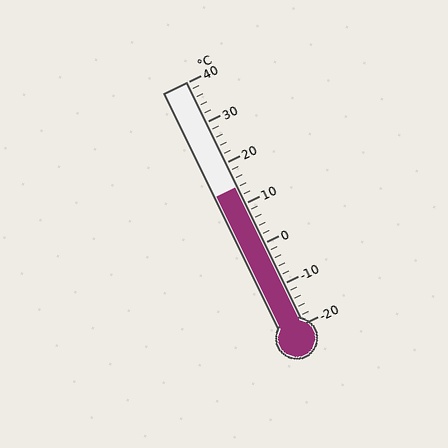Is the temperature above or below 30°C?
The temperature is below 30°C.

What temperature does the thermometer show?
The thermometer shows approximately 14°C.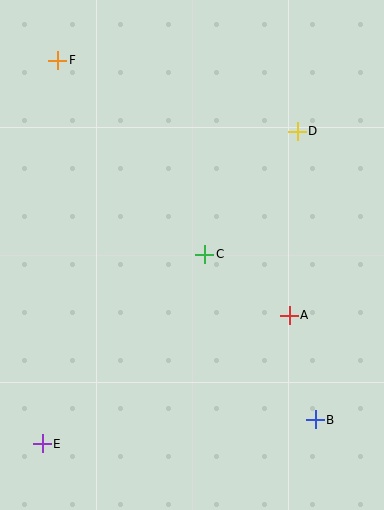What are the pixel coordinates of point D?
Point D is at (297, 131).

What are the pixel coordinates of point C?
Point C is at (205, 254).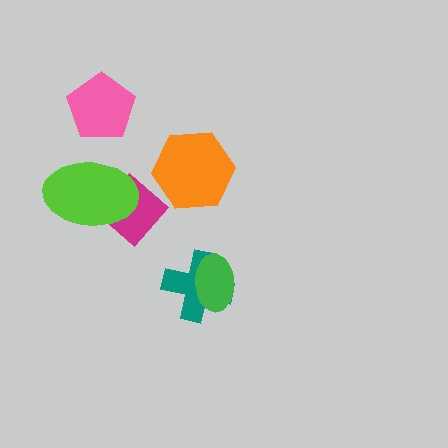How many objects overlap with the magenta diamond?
1 object overlaps with the magenta diamond.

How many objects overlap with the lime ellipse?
1 object overlaps with the lime ellipse.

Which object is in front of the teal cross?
The green ellipse is in front of the teal cross.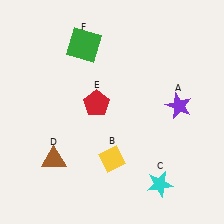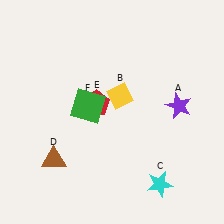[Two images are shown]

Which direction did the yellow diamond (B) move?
The yellow diamond (B) moved up.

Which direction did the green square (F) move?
The green square (F) moved down.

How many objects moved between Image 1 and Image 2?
2 objects moved between the two images.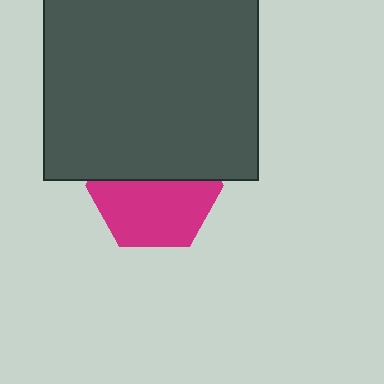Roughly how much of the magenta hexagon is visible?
About half of it is visible (roughly 55%).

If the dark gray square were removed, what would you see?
You would see the complete magenta hexagon.